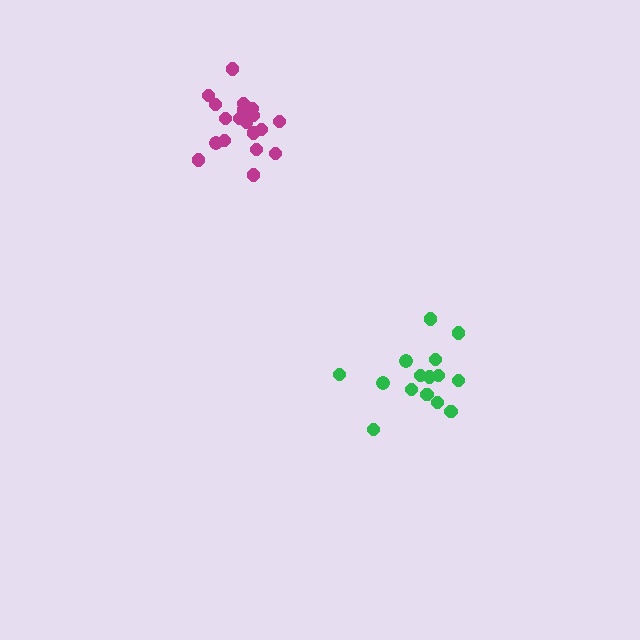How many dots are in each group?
Group 1: 15 dots, Group 2: 19 dots (34 total).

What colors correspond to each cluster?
The clusters are colored: green, magenta.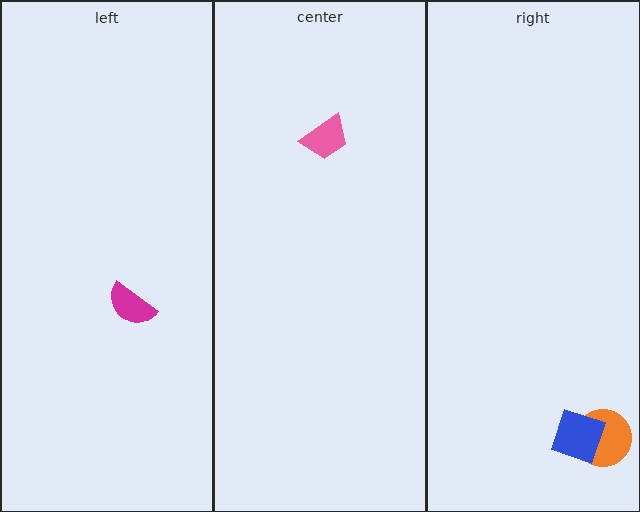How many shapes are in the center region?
1.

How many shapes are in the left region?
1.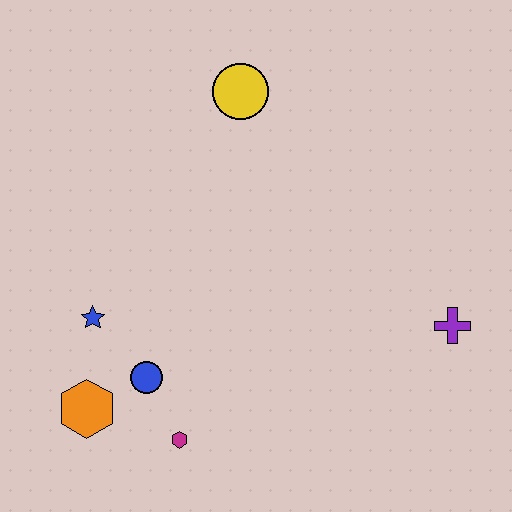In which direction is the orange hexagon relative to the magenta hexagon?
The orange hexagon is to the left of the magenta hexagon.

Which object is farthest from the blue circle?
The purple cross is farthest from the blue circle.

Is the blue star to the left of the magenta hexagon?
Yes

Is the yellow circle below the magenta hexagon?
No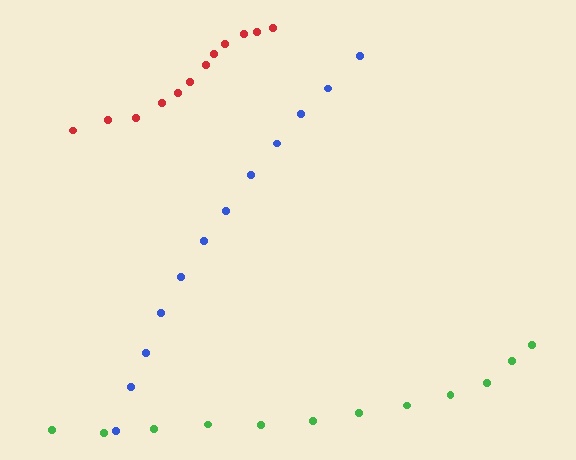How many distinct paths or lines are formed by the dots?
There are 3 distinct paths.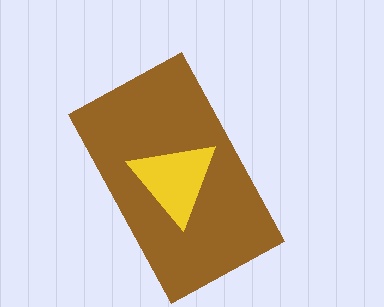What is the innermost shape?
The yellow triangle.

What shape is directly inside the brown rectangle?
The yellow triangle.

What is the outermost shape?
The brown rectangle.